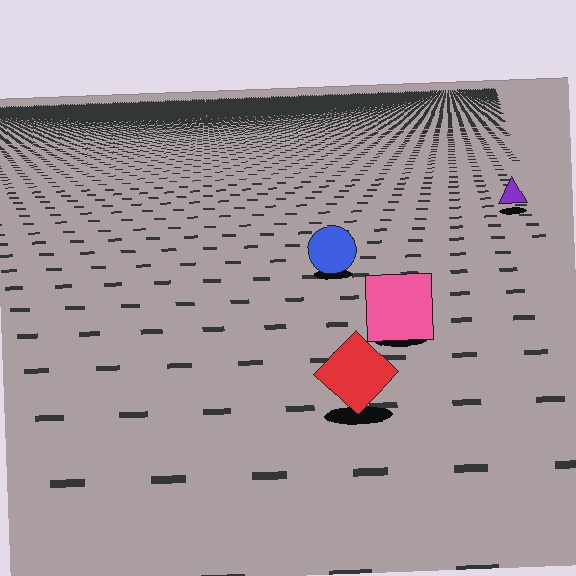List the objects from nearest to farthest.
From nearest to farthest: the red diamond, the pink square, the blue circle, the purple triangle.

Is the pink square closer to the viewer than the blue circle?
Yes. The pink square is closer — you can tell from the texture gradient: the ground texture is coarser near it.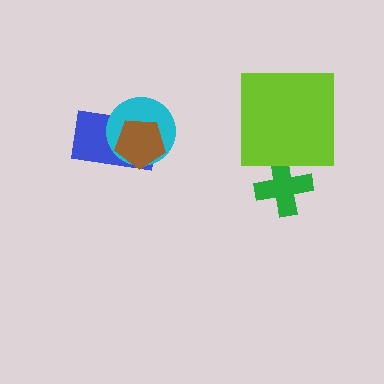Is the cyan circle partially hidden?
Yes, it is partially covered by another shape.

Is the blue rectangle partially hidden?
Yes, it is partially covered by another shape.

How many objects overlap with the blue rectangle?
2 objects overlap with the blue rectangle.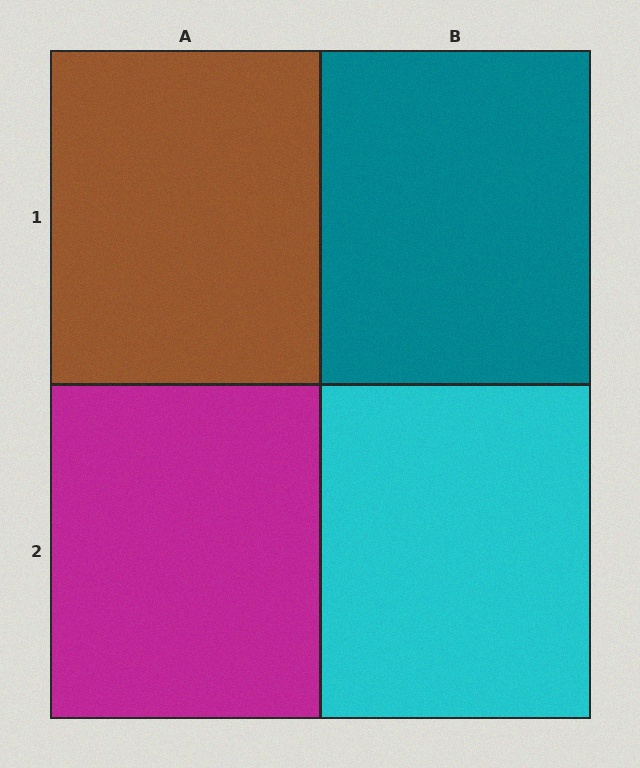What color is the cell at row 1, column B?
Teal.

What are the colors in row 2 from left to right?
Magenta, cyan.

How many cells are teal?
1 cell is teal.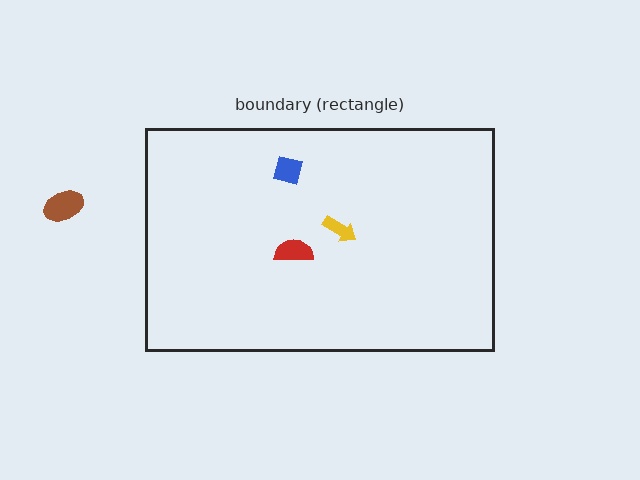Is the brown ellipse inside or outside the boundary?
Outside.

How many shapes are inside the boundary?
3 inside, 1 outside.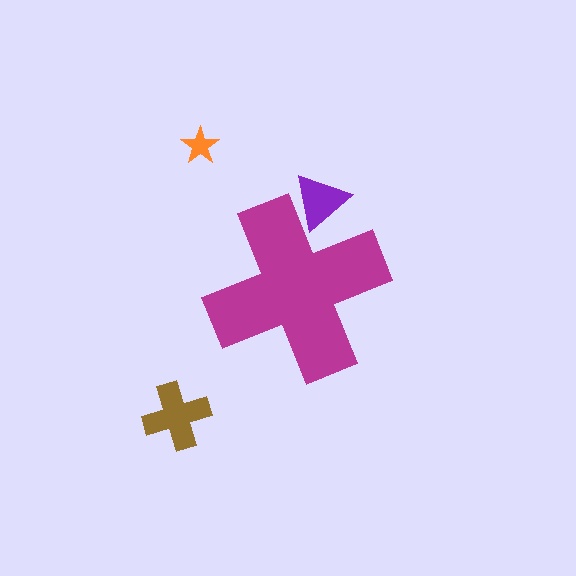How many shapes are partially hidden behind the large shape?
1 shape is partially hidden.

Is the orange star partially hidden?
No, the orange star is fully visible.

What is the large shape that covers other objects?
A magenta cross.